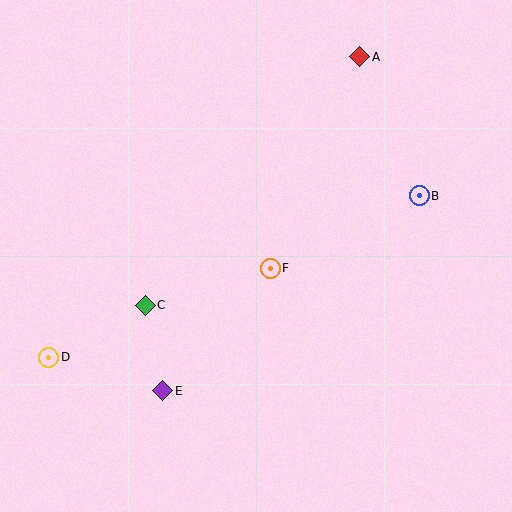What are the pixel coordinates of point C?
Point C is at (145, 305).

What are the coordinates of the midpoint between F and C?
The midpoint between F and C is at (208, 287).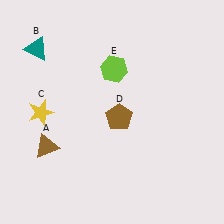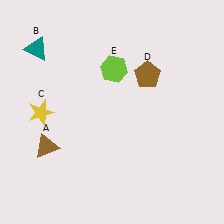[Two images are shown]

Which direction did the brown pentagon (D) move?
The brown pentagon (D) moved up.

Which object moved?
The brown pentagon (D) moved up.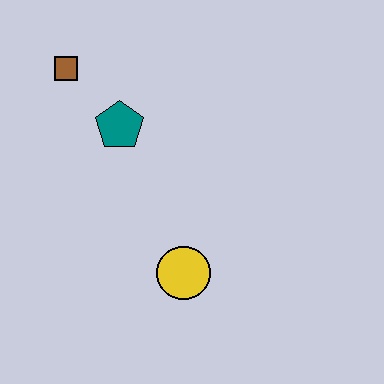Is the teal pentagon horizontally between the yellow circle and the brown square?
Yes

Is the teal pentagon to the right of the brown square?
Yes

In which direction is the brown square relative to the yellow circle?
The brown square is above the yellow circle.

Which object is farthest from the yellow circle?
The brown square is farthest from the yellow circle.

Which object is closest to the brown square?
The teal pentagon is closest to the brown square.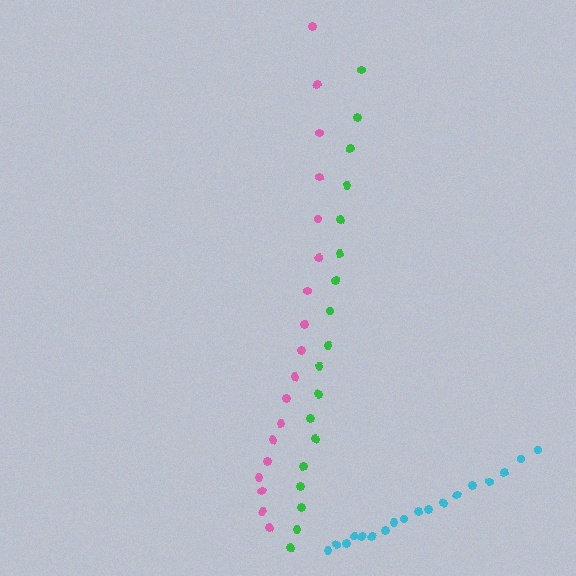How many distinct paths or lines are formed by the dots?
There are 3 distinct paths.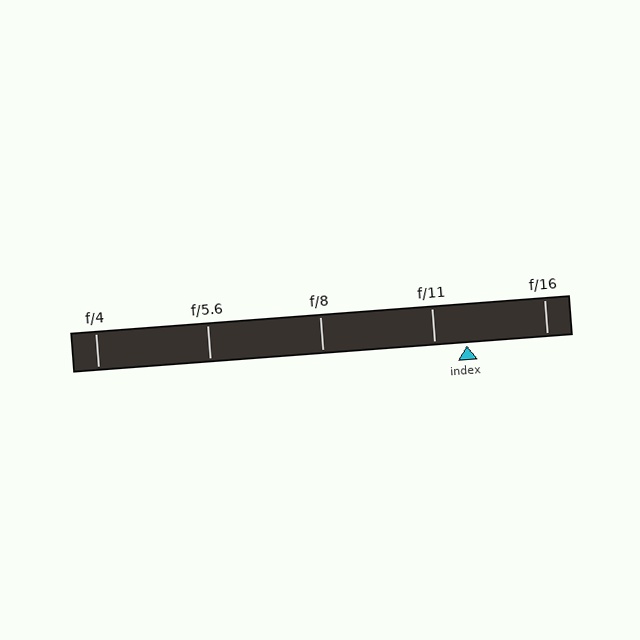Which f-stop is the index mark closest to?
The index mark is closest to f/11.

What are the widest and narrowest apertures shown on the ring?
The widest aperture shown is f/4 and the narrowest is f/16.